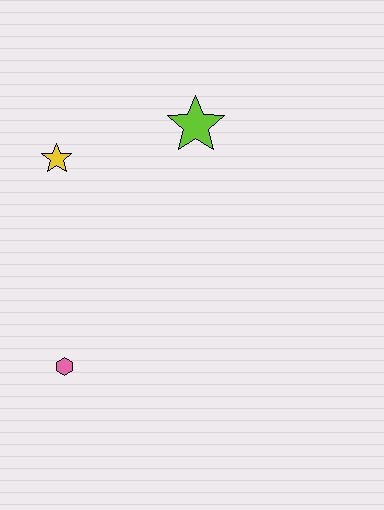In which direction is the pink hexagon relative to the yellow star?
The pink hexagon is below the yellow star.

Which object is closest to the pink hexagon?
The yellow star is closest to the pink hexagon.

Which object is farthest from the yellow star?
The pink hexagon is farthest from the yellow star.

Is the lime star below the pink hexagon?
No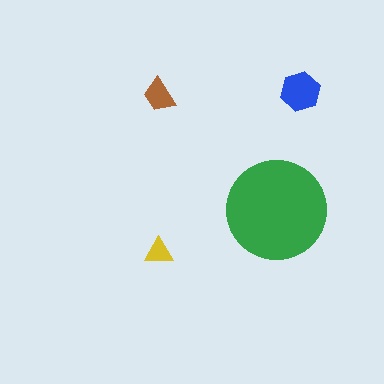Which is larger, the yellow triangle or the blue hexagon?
The blue hexagon.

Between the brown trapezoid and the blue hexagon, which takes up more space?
The blue hexagon.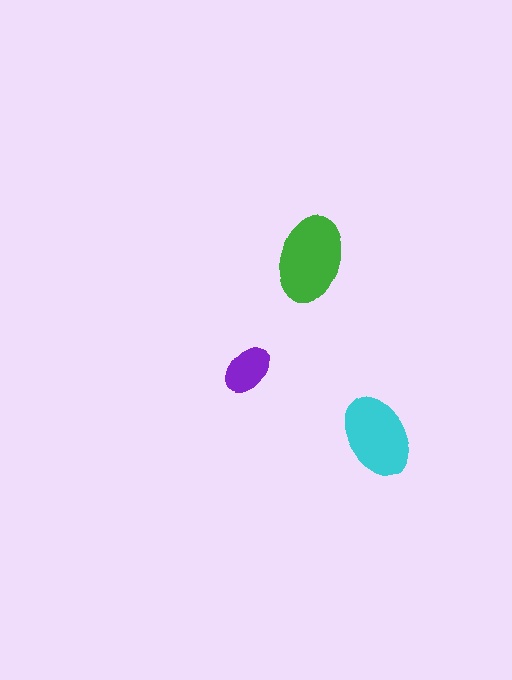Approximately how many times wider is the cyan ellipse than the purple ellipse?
About 1.5 times wider.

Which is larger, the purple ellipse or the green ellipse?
The green one.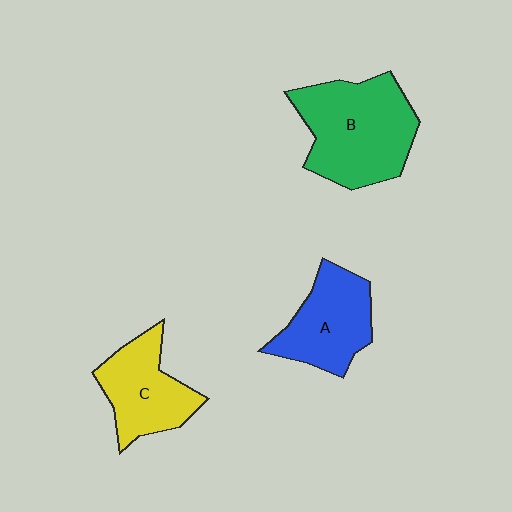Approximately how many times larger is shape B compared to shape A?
Approximately 1.5 times.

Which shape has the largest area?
Shape B (green).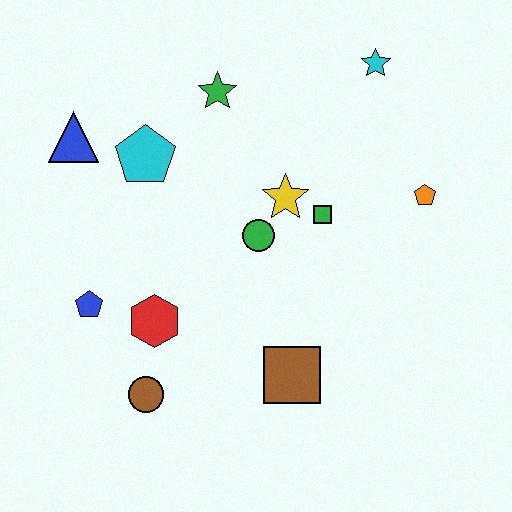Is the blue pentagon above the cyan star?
No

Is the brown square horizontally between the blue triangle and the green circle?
No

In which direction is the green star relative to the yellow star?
The green star is above the yellow star.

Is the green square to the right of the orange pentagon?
No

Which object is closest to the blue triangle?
The cyan pentagon is closest to the blue triangle.